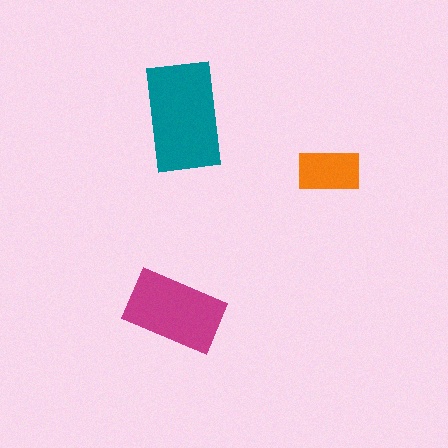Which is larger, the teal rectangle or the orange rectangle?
The teal one.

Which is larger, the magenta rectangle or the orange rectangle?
The magenta one.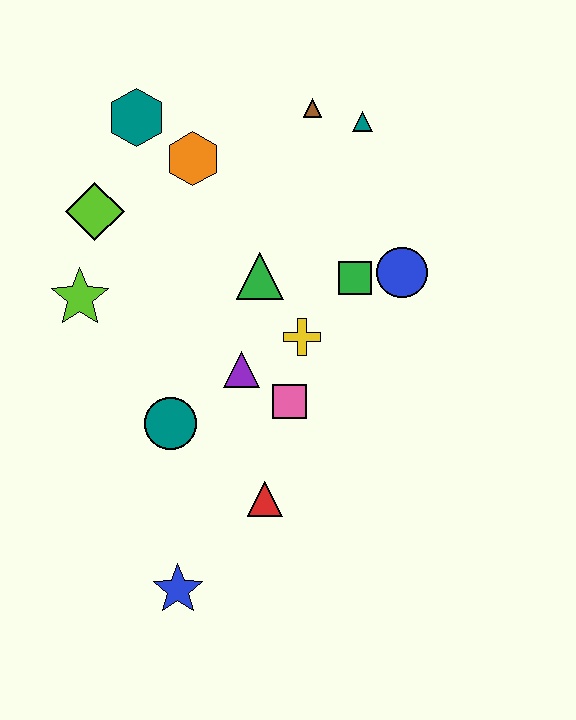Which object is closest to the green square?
The blue circle is closest to the green square.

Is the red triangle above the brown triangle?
No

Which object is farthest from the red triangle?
The teal hexagon is farthest from the red triangle.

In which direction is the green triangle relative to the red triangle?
The green triangle is above the red triangle.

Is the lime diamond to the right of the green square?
No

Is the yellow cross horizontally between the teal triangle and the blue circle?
No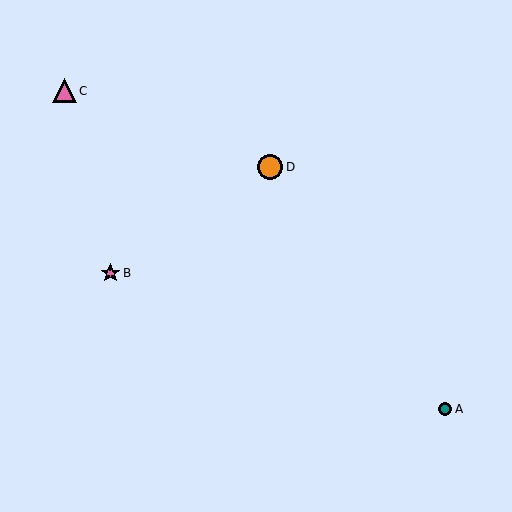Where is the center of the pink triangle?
The center of the pink triangle is at (64, 91).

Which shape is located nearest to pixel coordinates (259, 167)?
The orange circle (labeled D) at (270, 167) is nearest to that location.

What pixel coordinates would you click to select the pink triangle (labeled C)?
Click at (64, 91) to select the pink triangle C.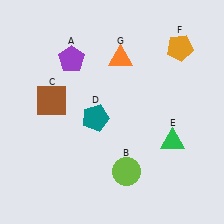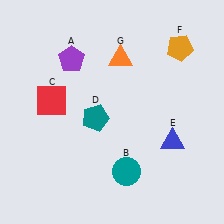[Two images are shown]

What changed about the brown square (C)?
In Image 1, C is brown. In Image 2, it changed to red.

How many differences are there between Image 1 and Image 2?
There are 3 differences between the two images.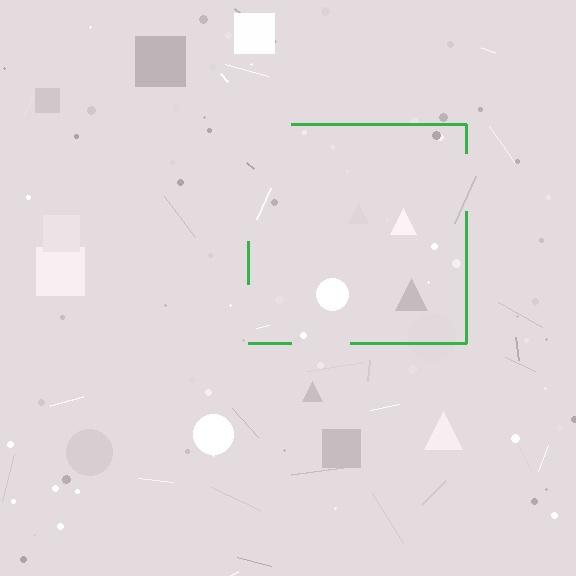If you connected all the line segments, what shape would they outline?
They would outline a square.